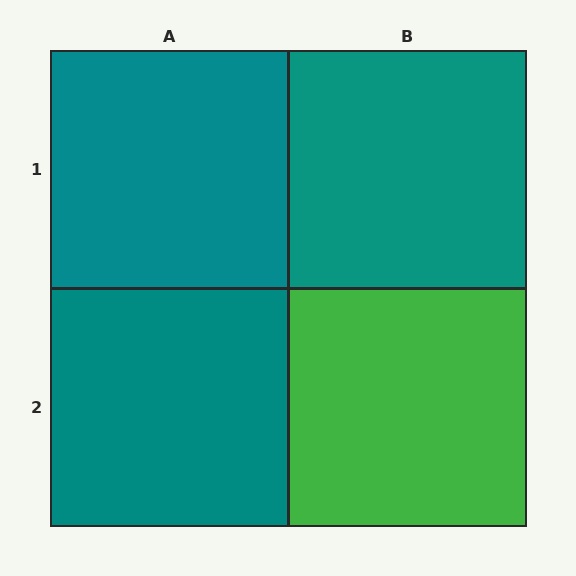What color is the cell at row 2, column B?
Green.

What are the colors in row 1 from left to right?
Teal, teal.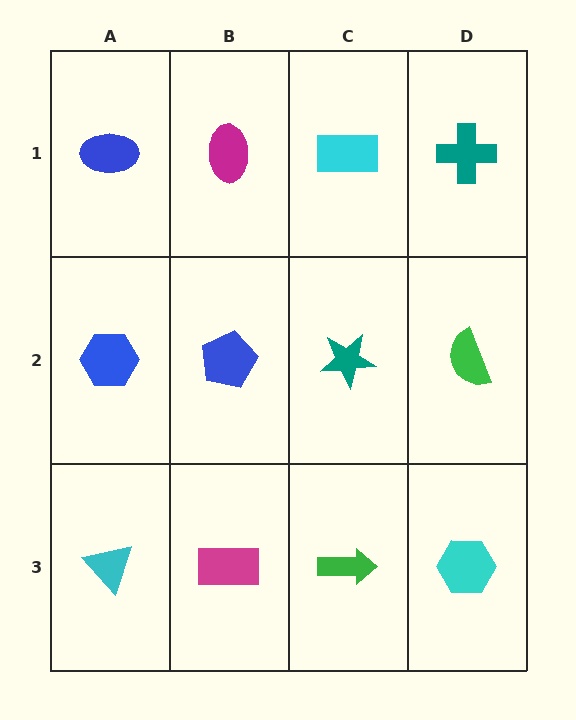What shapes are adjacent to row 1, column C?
A teal star (row 2, column C), a magenta ellipse (row 1, column B), a teal cross (row 1, column D).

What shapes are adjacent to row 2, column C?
A cyan rectangle (row 1, column C), a green arrow (row 3, column C), a blue pentagon (row 2, column B), a green semicircle (row 2, column D).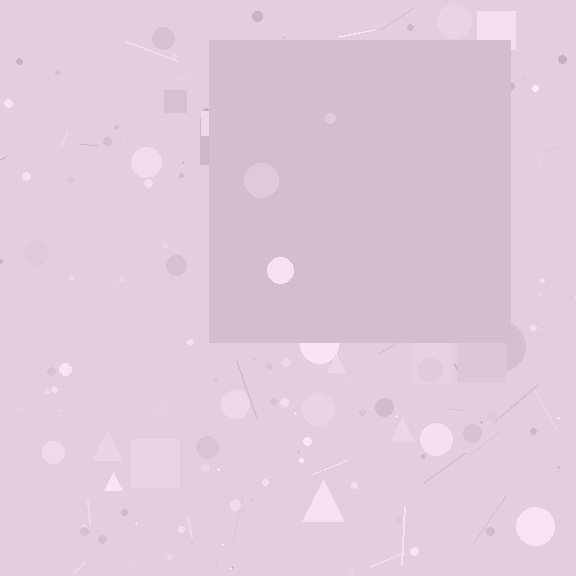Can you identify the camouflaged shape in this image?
The camouflaged shape is a square.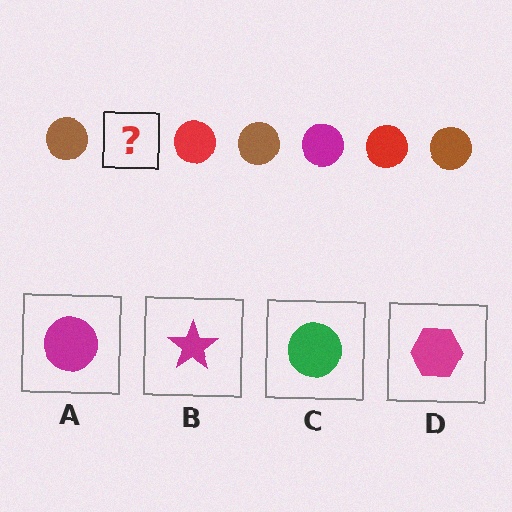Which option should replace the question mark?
Option A.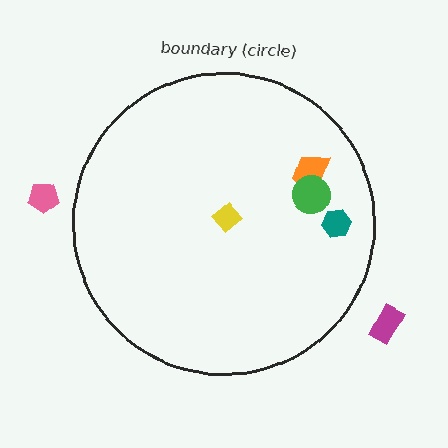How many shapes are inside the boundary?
4 inside, 2 outside.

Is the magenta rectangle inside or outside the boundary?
Outside.